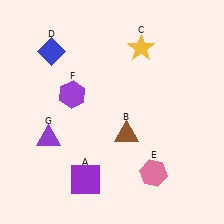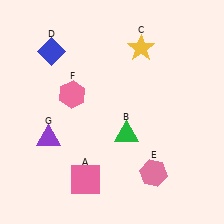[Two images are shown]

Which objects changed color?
A changed from purple to pink. B changed from brown to green. F changed from purple to pink.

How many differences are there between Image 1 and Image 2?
There are 3 differences between the two images.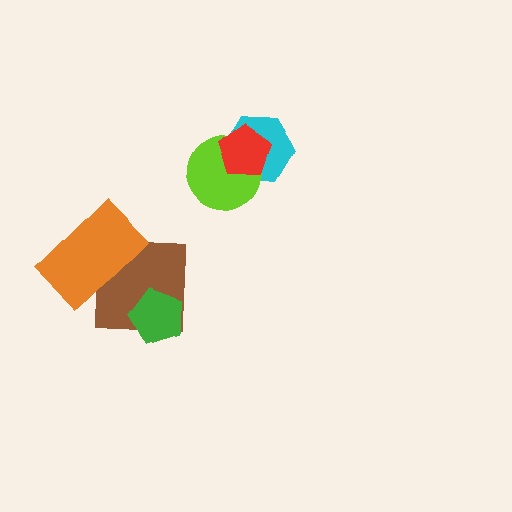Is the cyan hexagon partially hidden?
Yes, it is partially covered by another shape.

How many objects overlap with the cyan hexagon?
2 objects overlap with the cyan hexagon.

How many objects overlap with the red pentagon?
2 objects overlap with the red pentagon.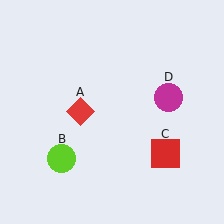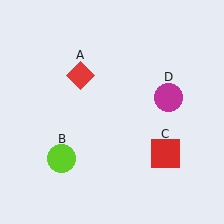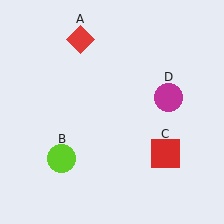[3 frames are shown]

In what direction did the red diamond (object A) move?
The red diamond (object A) moved up.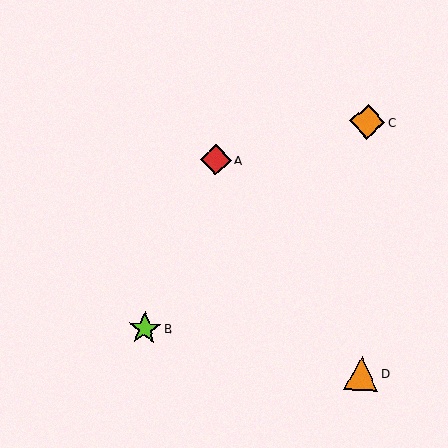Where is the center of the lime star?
The center of the lime star is at (145, 328).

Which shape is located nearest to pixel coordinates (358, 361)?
The orange triangle (labeled D) at (361, 373) is nearest to that location.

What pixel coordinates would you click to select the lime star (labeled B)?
Click at (145, 328) to select the lime star B.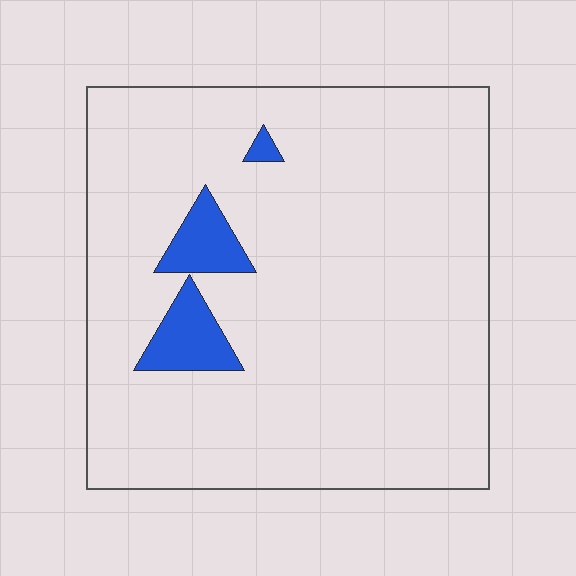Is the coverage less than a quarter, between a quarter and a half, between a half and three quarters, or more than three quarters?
Less than a quarter.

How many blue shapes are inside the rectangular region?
3.